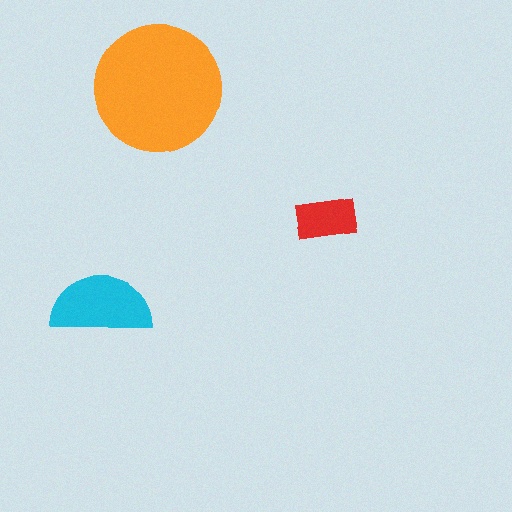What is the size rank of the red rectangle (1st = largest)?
3rd.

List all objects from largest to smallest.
The orange circle, the cyan semicircle, the red rectangle.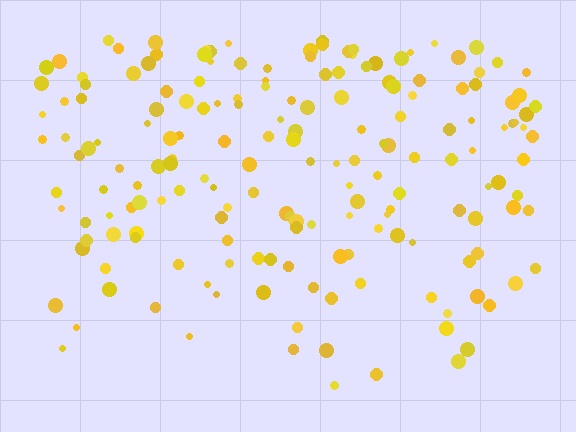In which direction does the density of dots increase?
From bottom to top, with the top side densest.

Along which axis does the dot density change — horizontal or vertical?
Vertical.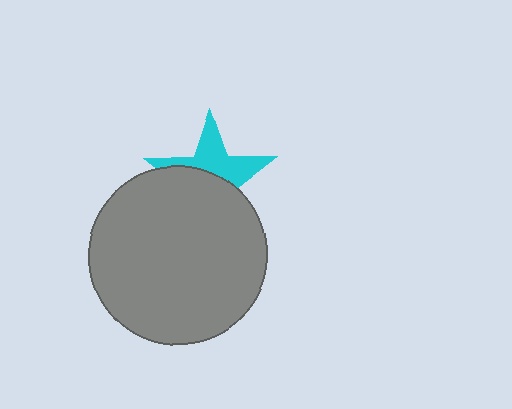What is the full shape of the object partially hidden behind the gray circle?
The partially hidden object is a cyan star.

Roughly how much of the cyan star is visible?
About half of it is visible (roughly 45%).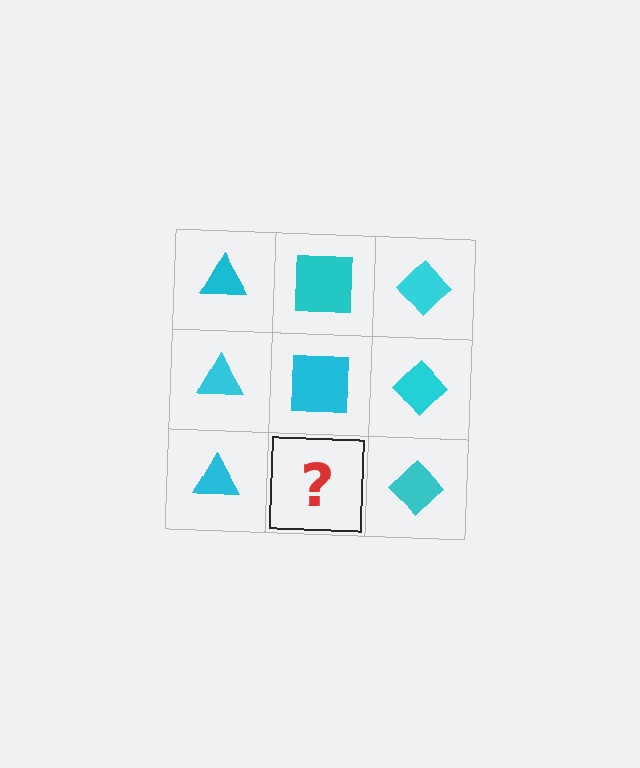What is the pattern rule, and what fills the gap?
The rule is that each column has a consistent shape. The gap should be filled with a cyan square.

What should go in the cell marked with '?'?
The missing cell should contain a cyan square.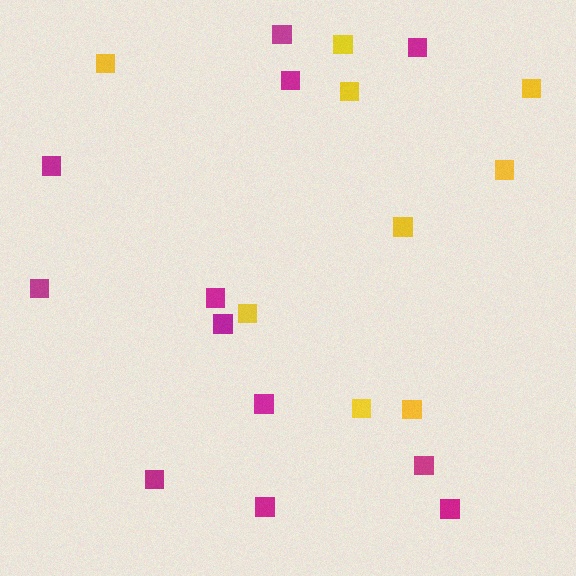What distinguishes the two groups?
There are 2 groups: one group of magenta squares (12) and one group of yellow squares (9).